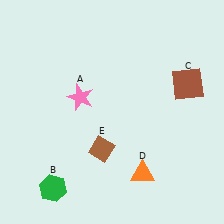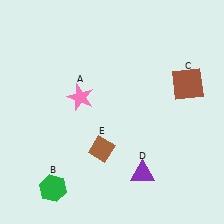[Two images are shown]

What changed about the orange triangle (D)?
In Image 1, D is orange. In Image 2, it changed to purple.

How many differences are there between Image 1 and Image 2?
There is 1 difference between the two images.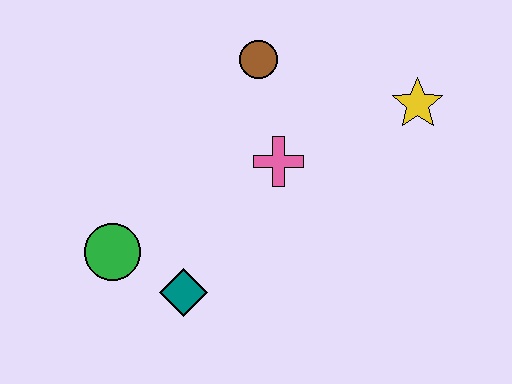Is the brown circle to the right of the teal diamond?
Yes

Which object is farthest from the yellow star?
The green circle is farthest from the yellow star.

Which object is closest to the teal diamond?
The green circle is closest to the teal diamond.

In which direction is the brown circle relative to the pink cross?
The brown circle is above the pink cross.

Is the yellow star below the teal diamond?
No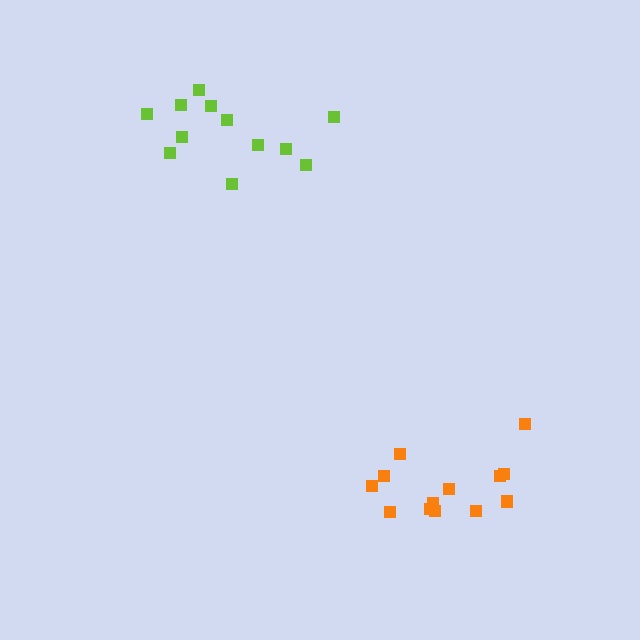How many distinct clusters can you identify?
There are 2 distinct clusters.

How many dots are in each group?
Group 1: 12 dots, Group 2: 13 dots (25 total).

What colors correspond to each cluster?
The clusters are colored: lime, orange.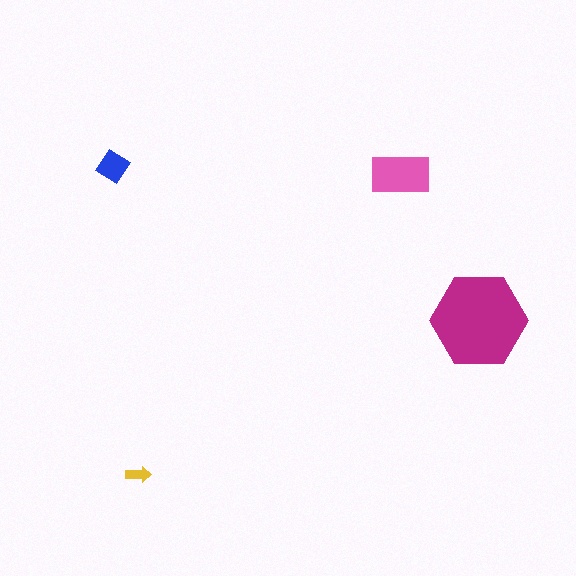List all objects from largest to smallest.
The magenta hexagon, the pink rectangle, the blue diamond, the yellow arrow.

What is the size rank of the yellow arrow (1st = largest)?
4th.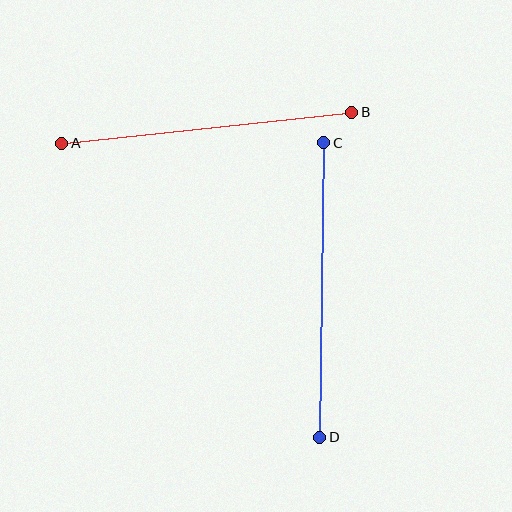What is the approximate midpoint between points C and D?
The midpoint is at approximately (322, 290) pixels.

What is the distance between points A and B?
The distance is approximately 292 pixels.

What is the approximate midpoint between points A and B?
The midpoint is at approximately (207, 128) pixels.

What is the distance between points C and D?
The distance is approximately 294 pixels.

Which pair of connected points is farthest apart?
Points C and D are farthest apart.